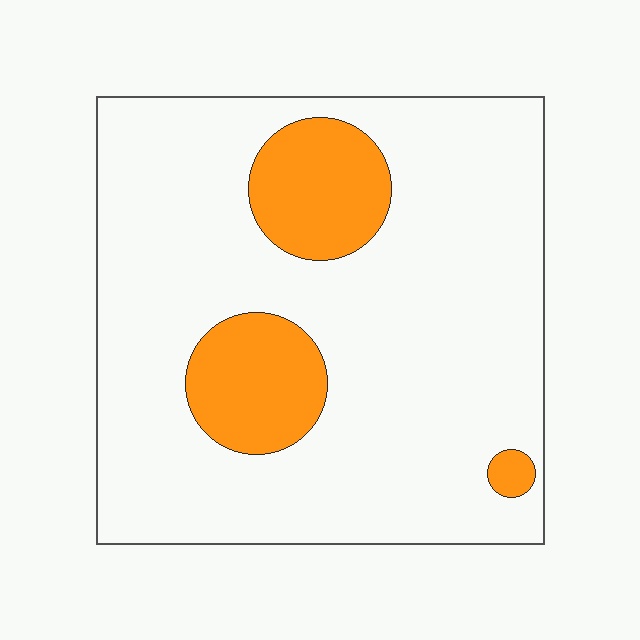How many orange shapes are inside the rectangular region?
3.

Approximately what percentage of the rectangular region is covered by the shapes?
Approximately 15%.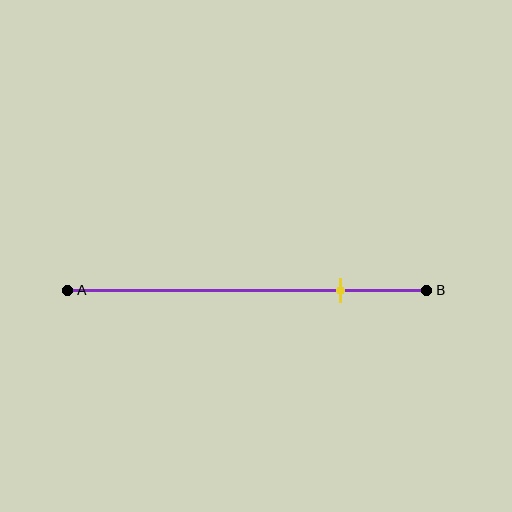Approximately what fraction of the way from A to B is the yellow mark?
The yellow mark is approximately 75% of the way from A to B.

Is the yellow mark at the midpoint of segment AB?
No, the mark is at about 75% from A, not at the 50% midpoint.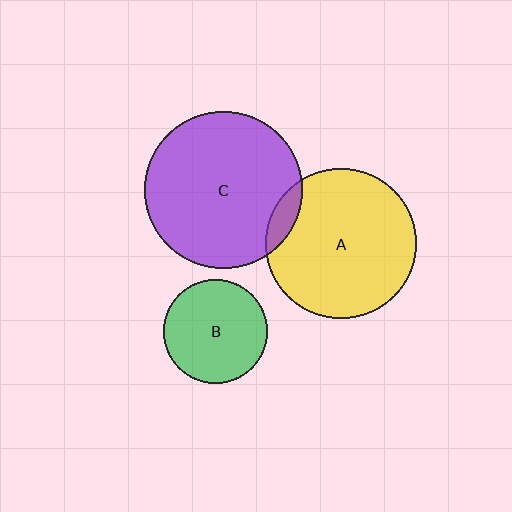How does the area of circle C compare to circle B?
Approximately 2.3 times.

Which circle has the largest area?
Circle C (purple).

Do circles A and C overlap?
Yes.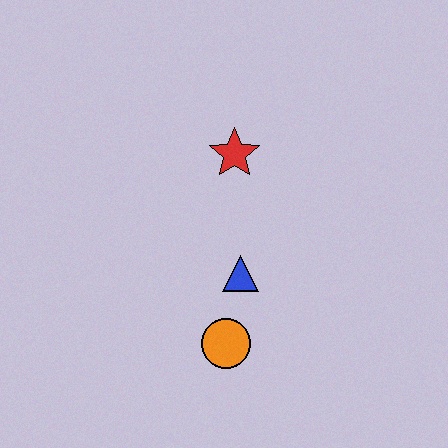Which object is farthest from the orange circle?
The red star is farthest from the orange circle.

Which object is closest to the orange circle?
The blue triangle is closest to the orange circle.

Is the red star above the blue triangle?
Yes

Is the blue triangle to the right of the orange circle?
Yes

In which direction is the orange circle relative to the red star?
The orange circle is below the red star.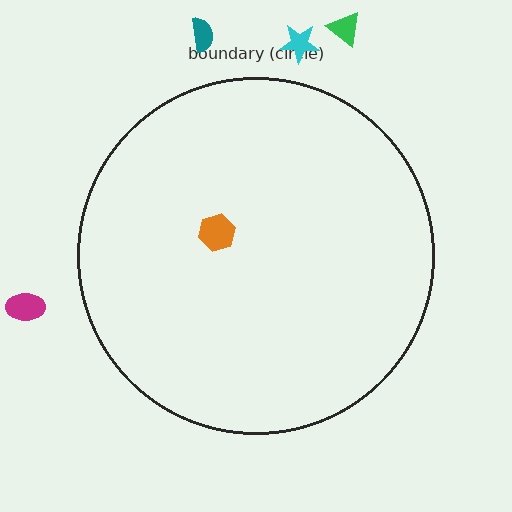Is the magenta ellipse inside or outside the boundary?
Outside.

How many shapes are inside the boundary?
1 inside, 4 outside.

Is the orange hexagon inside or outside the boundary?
Inside.